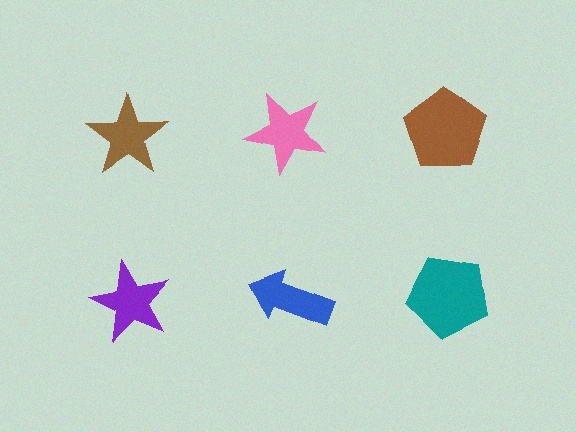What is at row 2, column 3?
A teal pentagon.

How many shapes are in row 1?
3 shapes.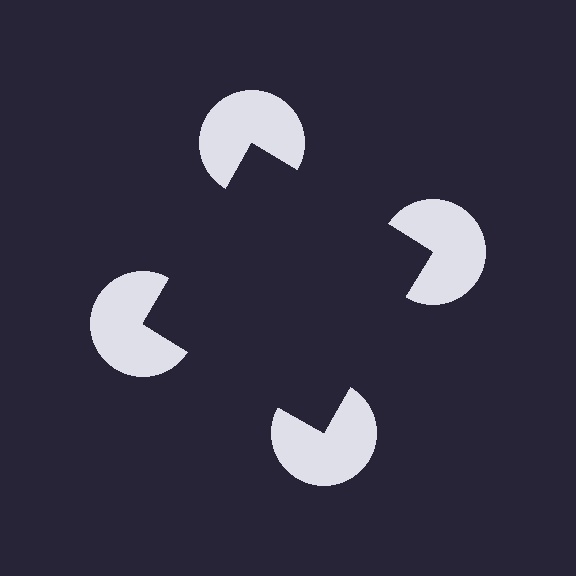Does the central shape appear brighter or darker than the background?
It typically appears slightly darker than the background, even though no actual brightness change is drawn.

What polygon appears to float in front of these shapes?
An illusory square — its edges are inferred from the aligned wedge cuts in the pac-man discs, not physically drawn.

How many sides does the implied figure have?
4 sides.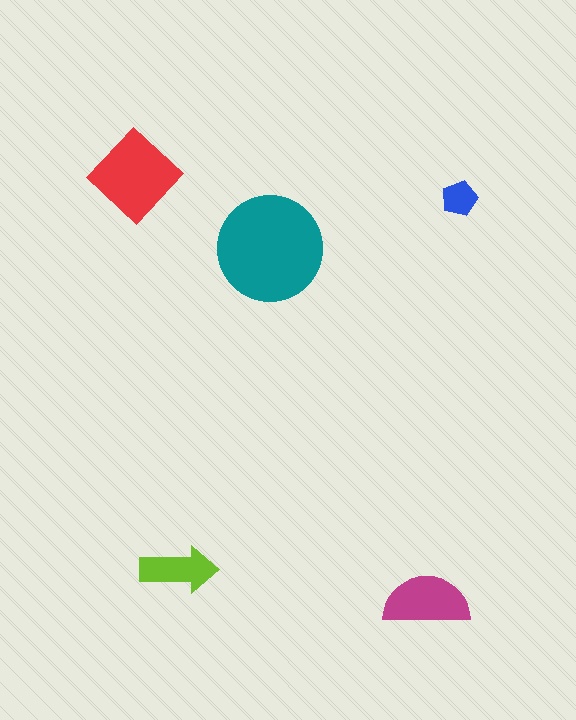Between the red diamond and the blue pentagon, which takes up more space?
The red diamond.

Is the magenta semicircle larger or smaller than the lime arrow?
Larger.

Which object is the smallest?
The blue pentagon.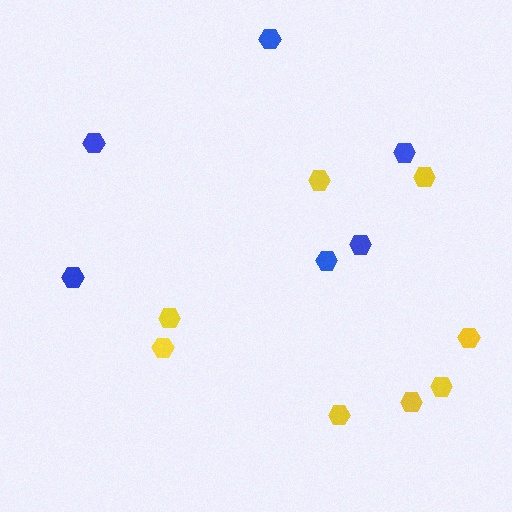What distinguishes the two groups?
There are 2 groups: one group of blue hexagons (6) and one group of yellow hexagons (8).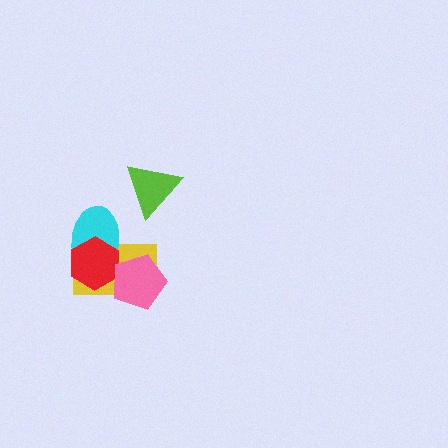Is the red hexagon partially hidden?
Yes, it is partially covered by another shape.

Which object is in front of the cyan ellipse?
The red hexagon is in front of the cyan ellipse.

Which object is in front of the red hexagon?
The pink pentagon is in front of the red hexagon.